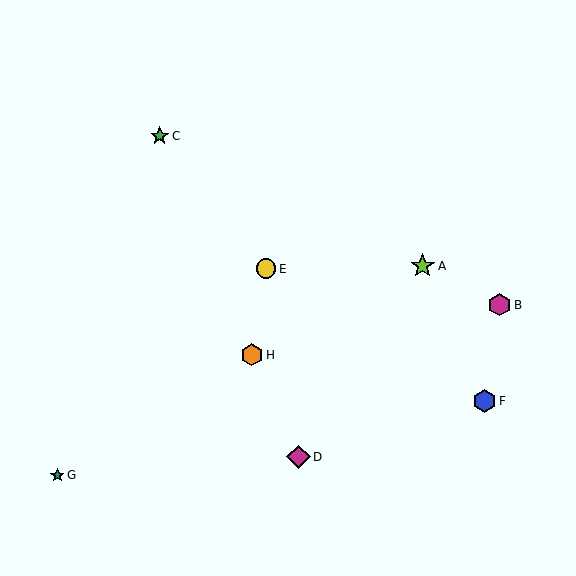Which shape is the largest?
The lime star (labeled A) is the largest.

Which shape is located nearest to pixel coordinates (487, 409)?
The blue hexagon (labeled F) at (485, 401) is nearest to that location.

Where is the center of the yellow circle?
The center of the yellow circle is at (266, 269).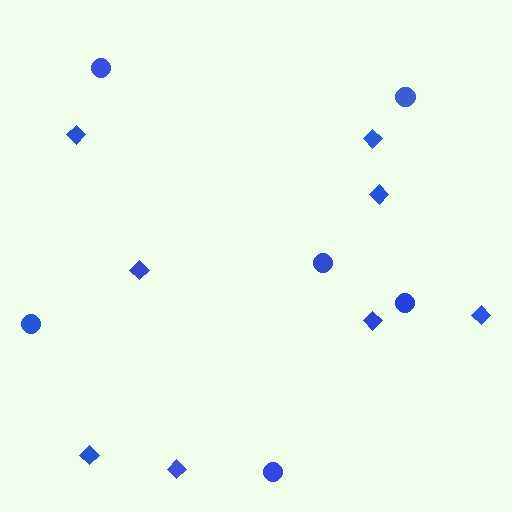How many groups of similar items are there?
There are 2 groups: one group of diamonds (8) and one group of circles (6).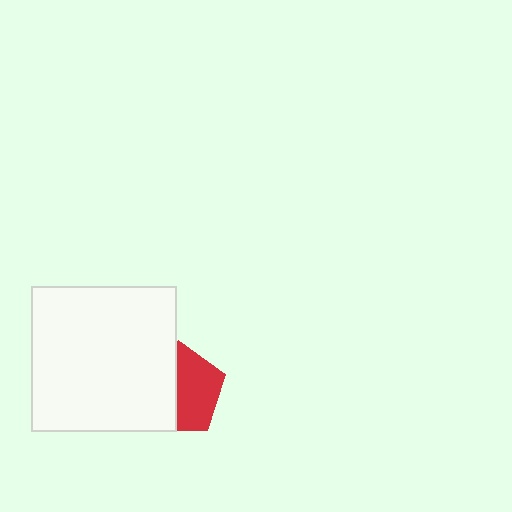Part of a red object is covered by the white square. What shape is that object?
It is a pentagon.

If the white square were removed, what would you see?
You would see the complete red pentagon.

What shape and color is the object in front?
The object in front is a white square.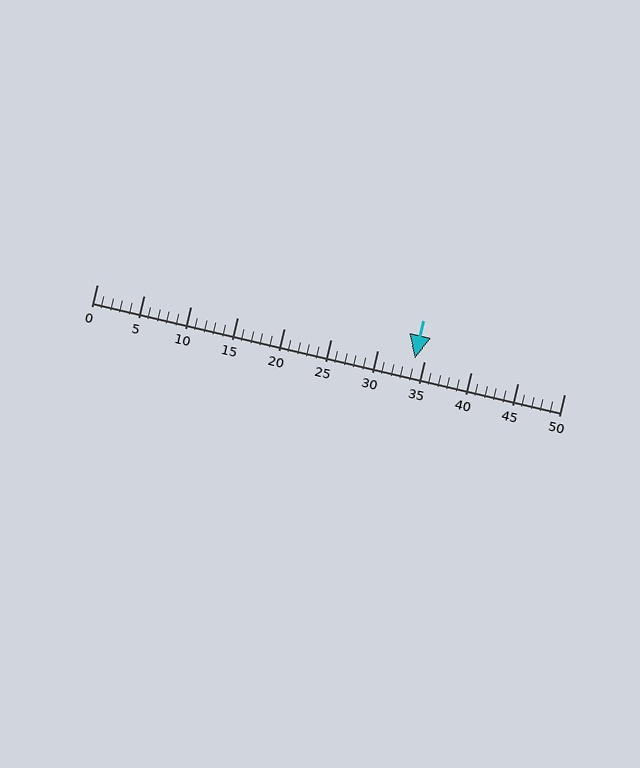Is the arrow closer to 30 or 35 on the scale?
The arrow is closer to 35.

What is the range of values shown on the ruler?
The ruler shows values from 0 to 50.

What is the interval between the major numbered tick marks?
The major tick marks are spaced 5 units apart.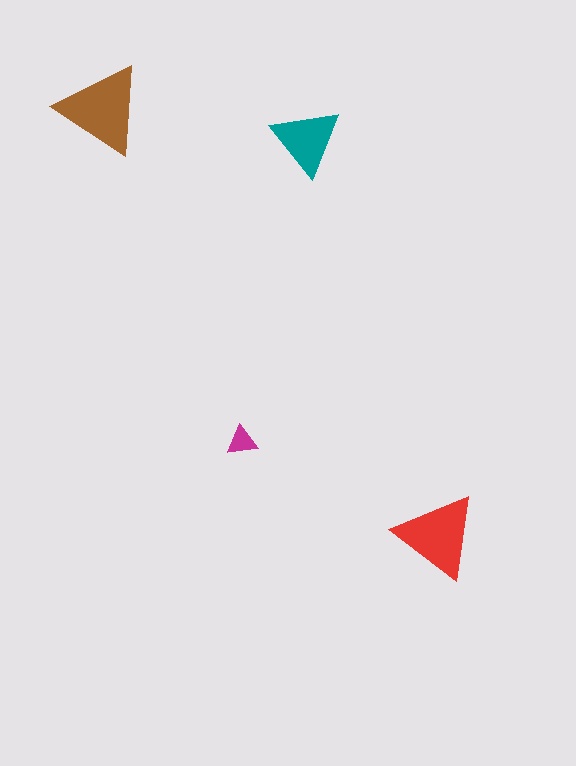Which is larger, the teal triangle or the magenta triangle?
The teal one.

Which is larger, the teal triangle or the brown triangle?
The brown one.